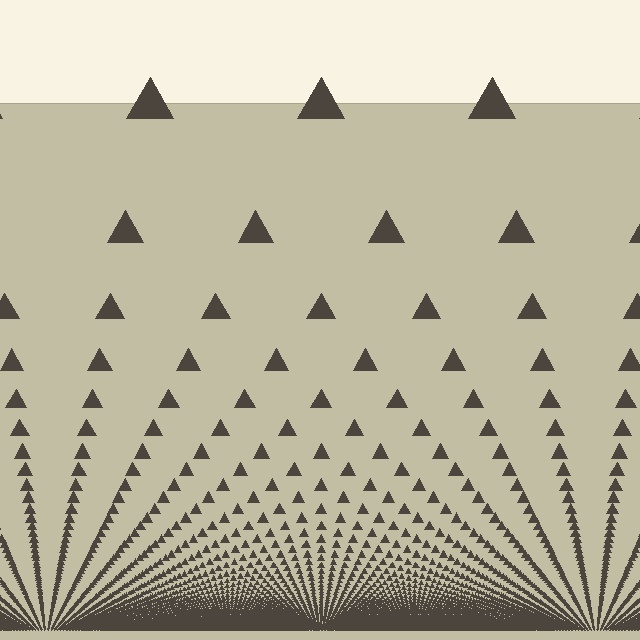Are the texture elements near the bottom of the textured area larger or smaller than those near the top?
Smaller. The gradient is inverted — elements near the bottom are smaller and denser.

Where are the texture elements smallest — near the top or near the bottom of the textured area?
Near the bottom.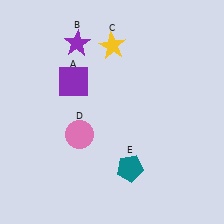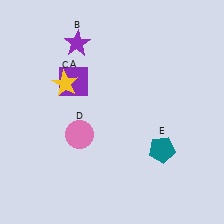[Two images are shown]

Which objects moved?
The objects that moved are: the yellow star (C), the teal pentagon (E).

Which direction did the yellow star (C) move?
The yellow star (C) moved left.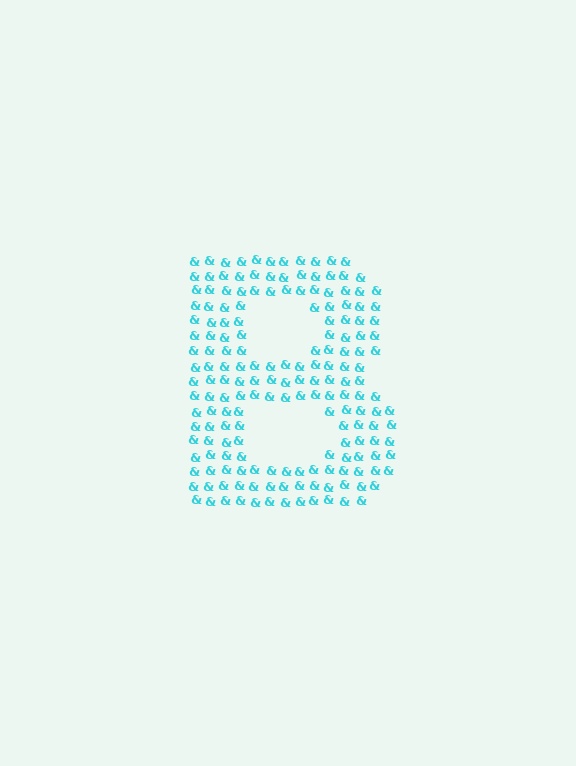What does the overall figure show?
The overall figure shows the letter B.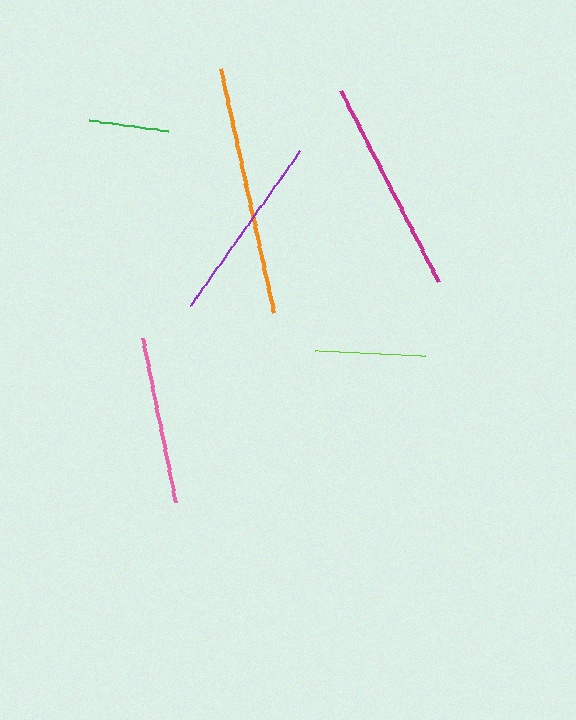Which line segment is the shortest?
The green line is the shortest at approximately 79 pixels.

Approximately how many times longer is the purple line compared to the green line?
The purple line is approximately 2.4 times the length of the green line.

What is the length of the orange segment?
The orange segment is approximately 250 pixels long.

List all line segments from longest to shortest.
From longest to shortest: orange, magenta, purple, pink, lime, green.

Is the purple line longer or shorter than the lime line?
The purple line is longer than the lime line.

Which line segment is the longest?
The orange line is the longest at approximately 250 pixels.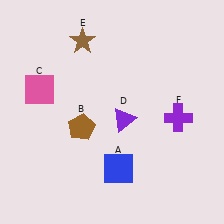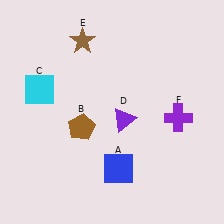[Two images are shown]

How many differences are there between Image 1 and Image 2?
There is 1 difference between the two images.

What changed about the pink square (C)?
In Image 1, C is pink. In Image 2, it changed to cyan.